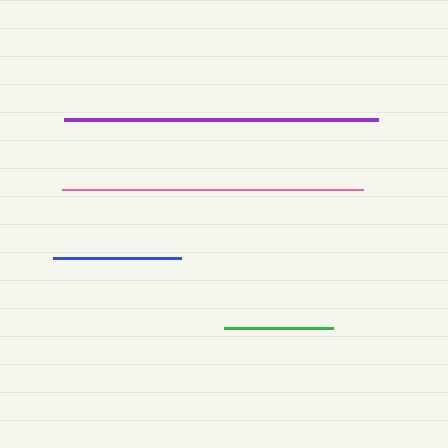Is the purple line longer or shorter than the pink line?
The purple line is longer than the pink line.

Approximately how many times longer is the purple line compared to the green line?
The purple line is approximately 2.9 times the length of the green line.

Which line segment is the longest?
The purple line is the longest at approximately 314 pixels.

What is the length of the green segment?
The green segment is approximately 108 pixels long.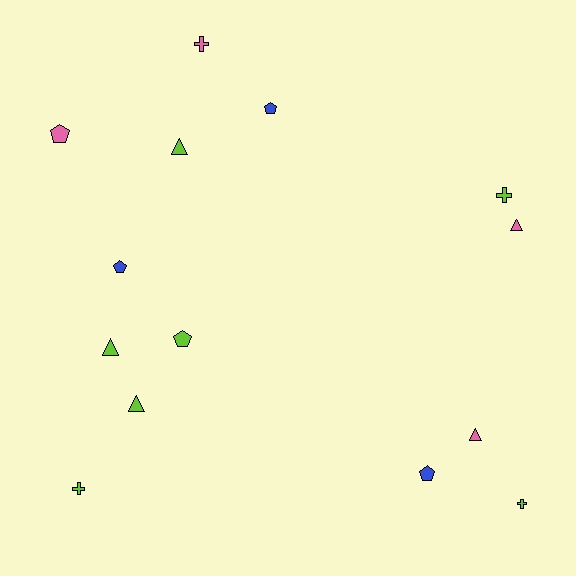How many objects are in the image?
There are 14 objects.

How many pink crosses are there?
There is 1 pink cross.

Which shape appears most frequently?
Pentagon, with 5 objects.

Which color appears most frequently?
Lime, with 7 objects.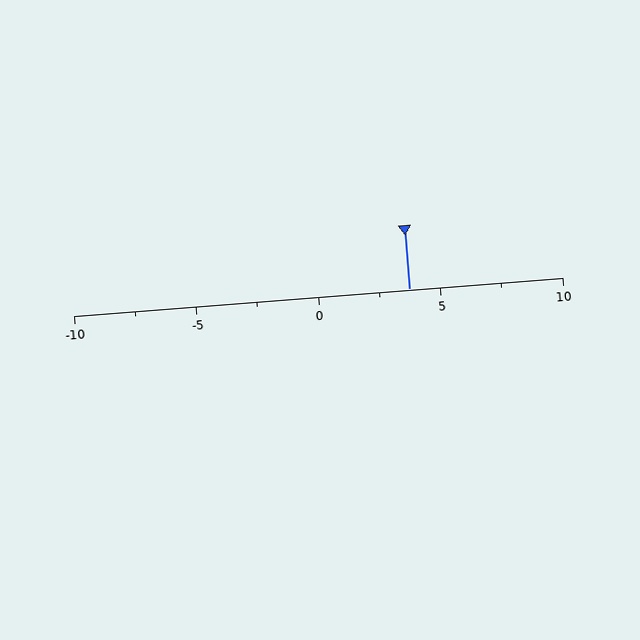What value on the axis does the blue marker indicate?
The marker indicates approximately 3.8.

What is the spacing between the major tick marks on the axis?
The major ticks are spaced 5 apart.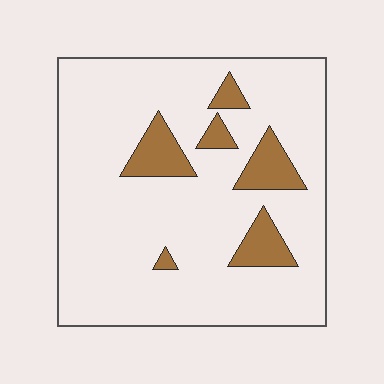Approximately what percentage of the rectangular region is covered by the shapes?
Approximately 15%.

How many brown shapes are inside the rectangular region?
6.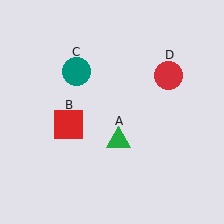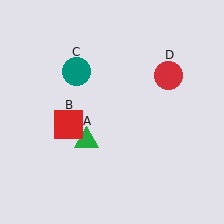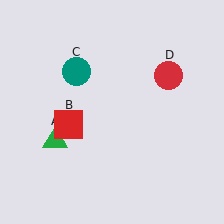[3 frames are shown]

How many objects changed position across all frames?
1 object changed position: green triangle (object A).